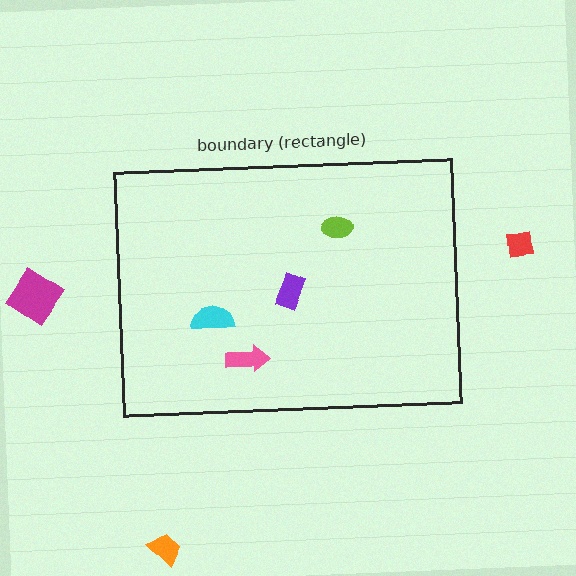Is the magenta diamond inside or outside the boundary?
Outside.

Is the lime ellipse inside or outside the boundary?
Inside.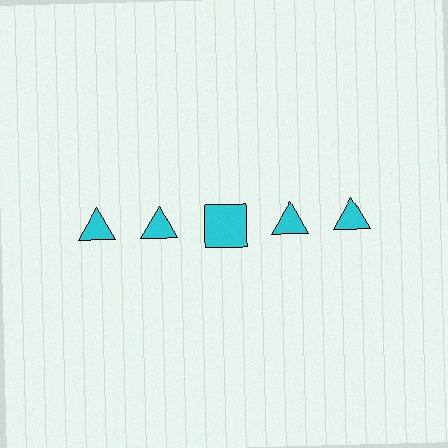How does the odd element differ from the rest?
It has a different shape: square instead of triangle.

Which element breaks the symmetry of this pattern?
The cyan square in the top row, center column breaks the symmetry. All other shapes are cyan triangles.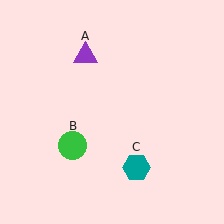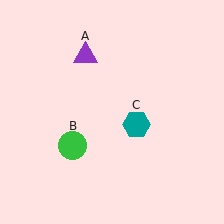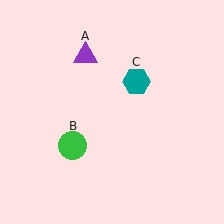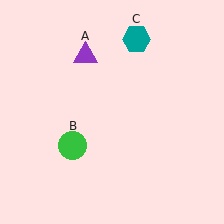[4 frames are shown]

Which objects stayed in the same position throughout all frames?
Purple triangle (object A) and green circle (object B) remained stationary.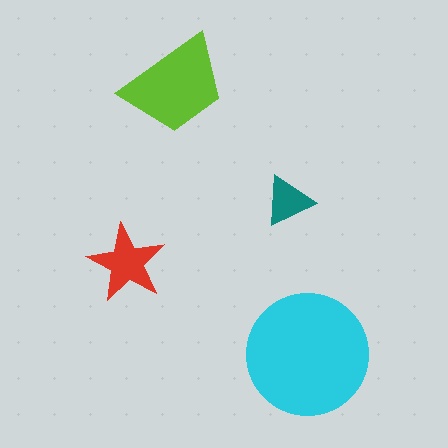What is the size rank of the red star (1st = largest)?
3rd.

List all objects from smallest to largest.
The teal triangle, the red star, the lime trapezoid, the cyan circle.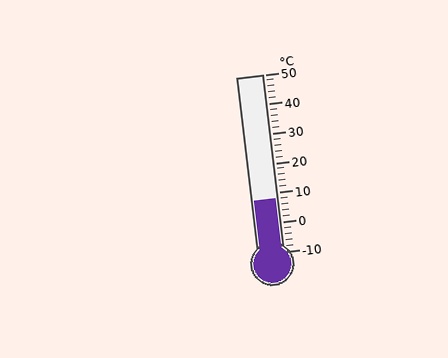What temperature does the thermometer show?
The thermometer shows approximately 8°C.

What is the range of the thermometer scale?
The thermometer scale ranges from -10°C to 50°C.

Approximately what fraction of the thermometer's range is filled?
The thermometer is filled to approximately 30% of its range.